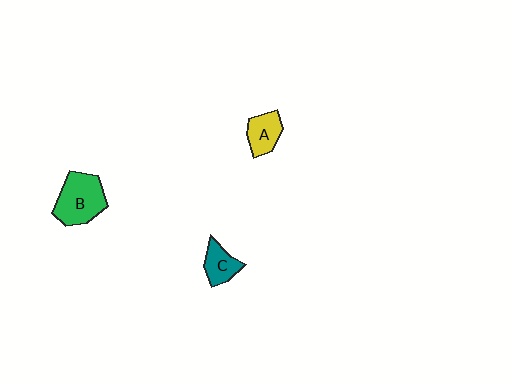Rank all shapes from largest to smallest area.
From largest to smallest: B (green), A (yellow), C (teal).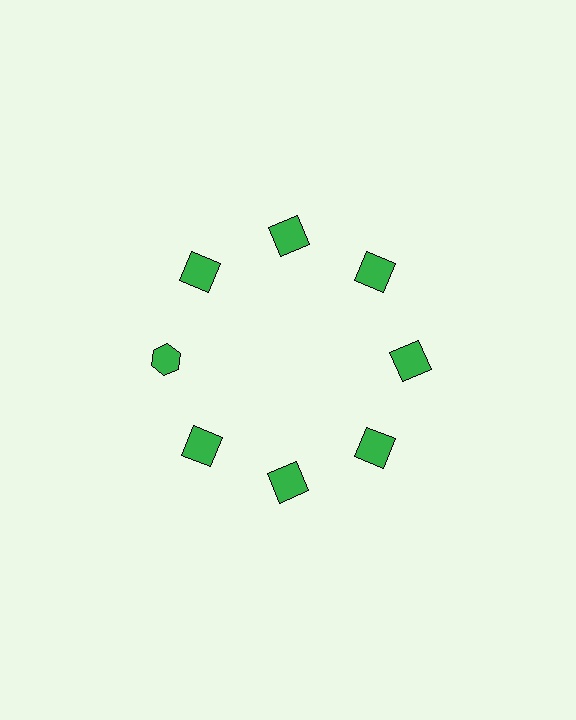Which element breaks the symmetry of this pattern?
The green hexagon at roughly the 9 o'clock position breaks the symmetry. All other shapes are green squares.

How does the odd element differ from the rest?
It has a different shape: hexagon instead of square.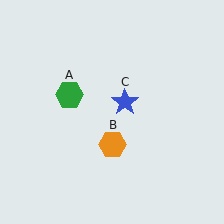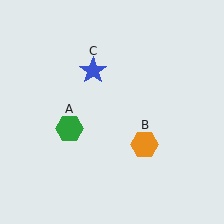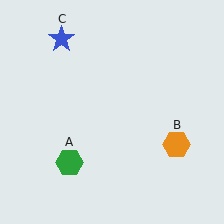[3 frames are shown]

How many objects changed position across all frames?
3 objects changed position: green hexagon (object A), orange hexagon (object B), blue star (object C).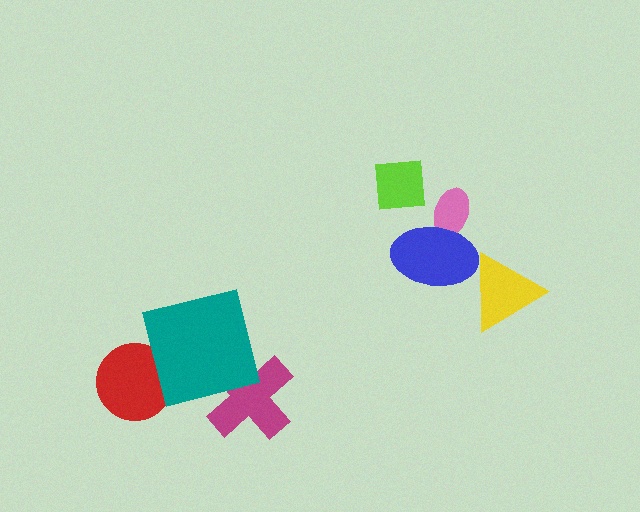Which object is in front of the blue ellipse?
The yellow triangle is in front of the blue ellipse.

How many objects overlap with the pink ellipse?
1 object overlaps with the pink ellipse.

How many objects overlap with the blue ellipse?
2 objects overlap with the blue ellipse.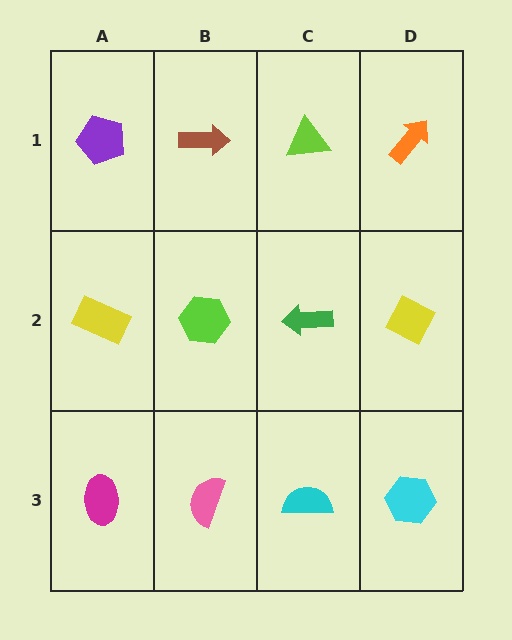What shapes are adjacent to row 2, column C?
A lime triangle (row 1, column C), a cyan semicircle (row 3, column C), a lime hexagon (row 2, column B), a yellow diamond (row 2, column D).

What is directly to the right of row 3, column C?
A cyan hexagon.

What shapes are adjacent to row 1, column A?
A yellow rectangle (row 2, column A), a brown arrow (row 1, column B).